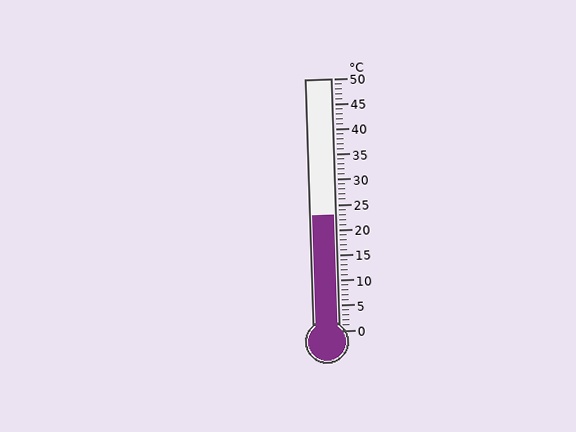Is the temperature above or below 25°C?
The temperature is below 25°C.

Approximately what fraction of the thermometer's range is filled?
The thermometer is filled to approximately 45% of its range.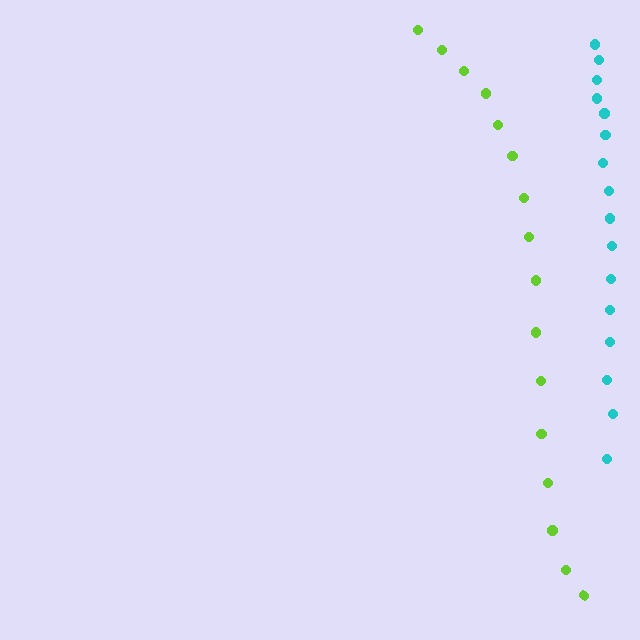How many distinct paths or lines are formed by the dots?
There are 2 distinct paths.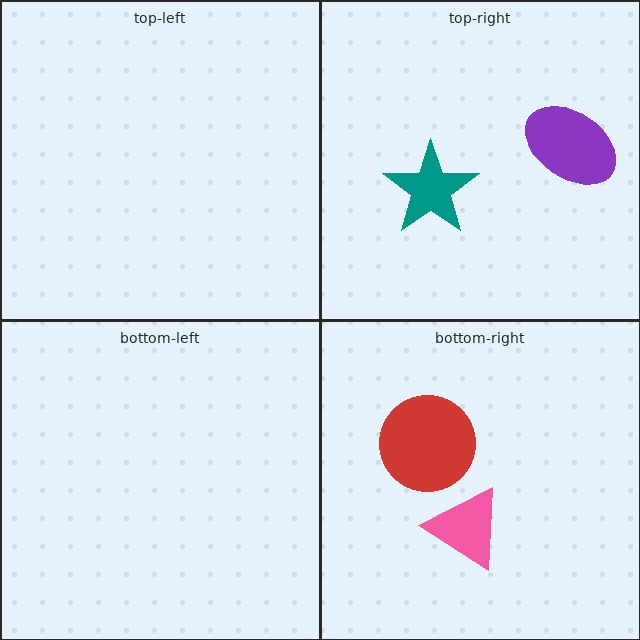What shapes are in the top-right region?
The teal star, the purple ellipse.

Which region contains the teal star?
The top-right region.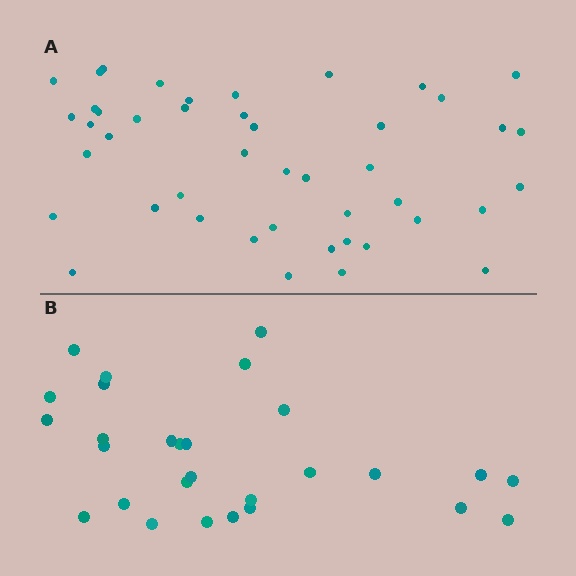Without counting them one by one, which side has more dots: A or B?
Region A (the top region) has more dots.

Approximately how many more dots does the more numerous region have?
Region A has approximately 15 more dots than region B.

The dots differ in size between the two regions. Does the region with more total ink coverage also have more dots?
No. Region B has more total ink coverage because its dots are larger, but region A actually contains more individual dots. Total area can be misleading — the number of items is what matters here.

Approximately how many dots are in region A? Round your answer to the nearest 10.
About 40 dots. (The exact count is 45, which rounds to 40.)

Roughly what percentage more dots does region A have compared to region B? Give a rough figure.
About 60% more.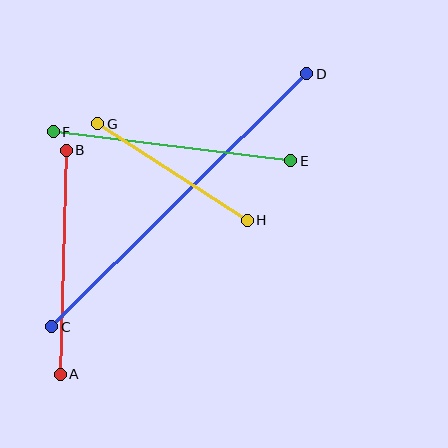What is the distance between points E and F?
The distance is approximately 239 pixels.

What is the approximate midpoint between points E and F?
The midpoint is at approximately (172, 146) pixels.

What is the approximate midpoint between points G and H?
The midpoint is at approximately (172, 172) pixels.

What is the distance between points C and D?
The distance is approximately 359 pixels.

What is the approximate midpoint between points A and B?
The midpoint is at approximately (63, 262) pixels.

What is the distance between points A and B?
The distance is approximately 224 pixels.